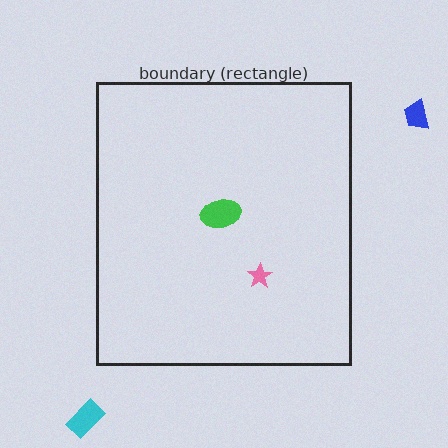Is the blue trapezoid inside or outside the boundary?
Outside.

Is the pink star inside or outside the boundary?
Inside.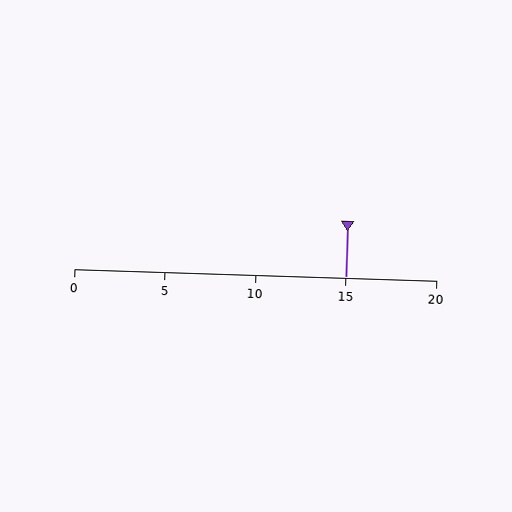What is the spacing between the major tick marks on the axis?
The major ticks are spaced 5 apart.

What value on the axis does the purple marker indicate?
The marker indicates approximately 15.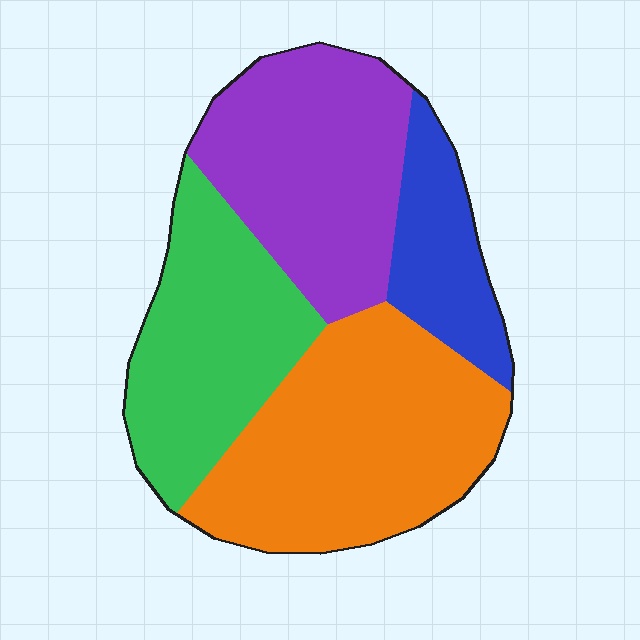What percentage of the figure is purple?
Purple takes up between a sixth and a third of the figure.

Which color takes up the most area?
Orange, at roughly 35%.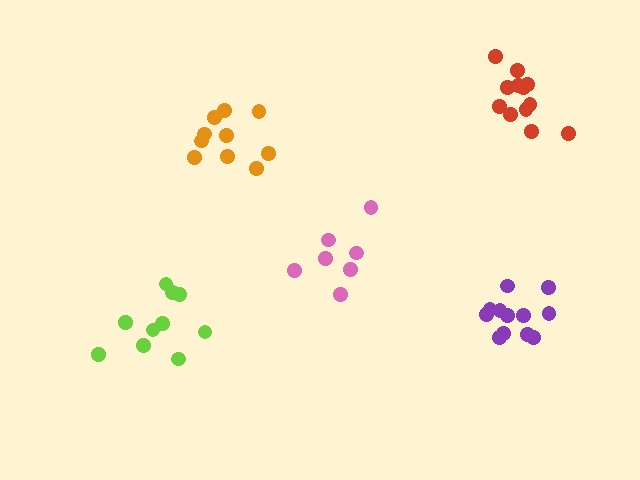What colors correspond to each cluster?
The clusters are colored: lime, orange, red, purple, pink.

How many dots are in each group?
Group 1: 10 dots, Group 2: 11 dots, Group 3: 12 dots, Group 4: 12 dots, Group 5: 7 dots (52 total).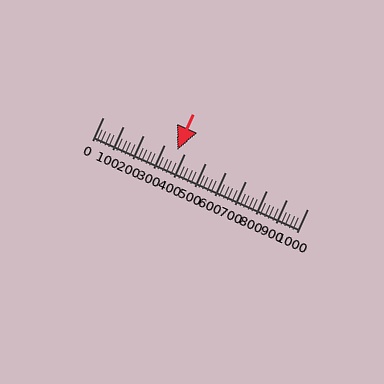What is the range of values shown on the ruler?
The ruler shows values from 0 to 1000.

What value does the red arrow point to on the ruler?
The red arrow points to approximately 364.